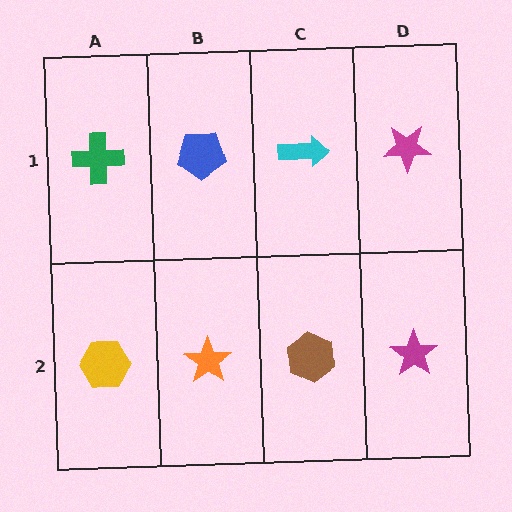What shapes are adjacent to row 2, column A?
A green cross (row 1, column A), an orange star (row 2, column B).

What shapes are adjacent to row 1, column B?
An orange star (row 2, column B), a green cross (row 1, column A), a cyan arrow (row 1, column C).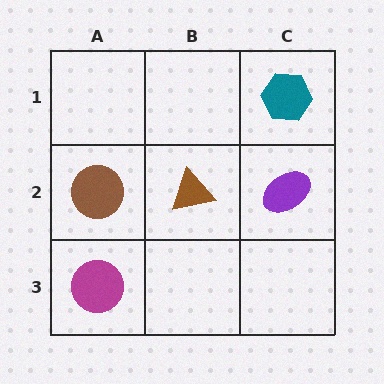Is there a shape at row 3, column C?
No, that cell is empty.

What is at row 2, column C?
A purple ellipse.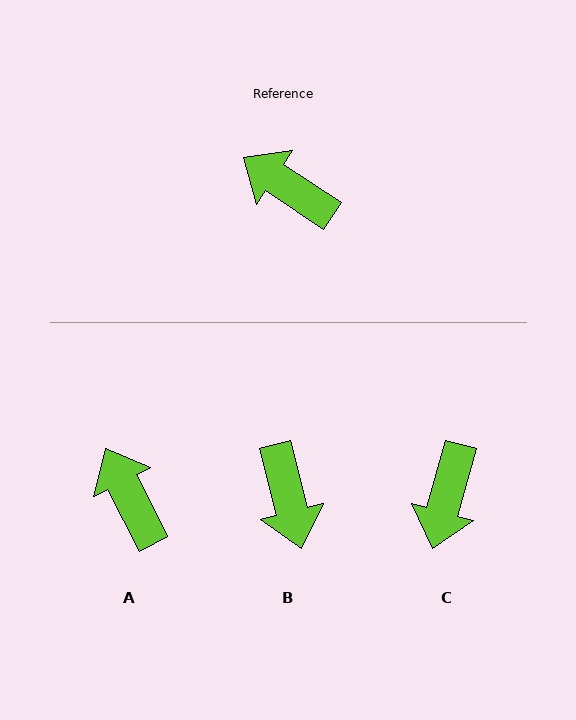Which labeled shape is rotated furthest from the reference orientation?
B, about 138 degrees away.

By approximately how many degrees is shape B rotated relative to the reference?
Approximately 138 degrees counter-clockwise.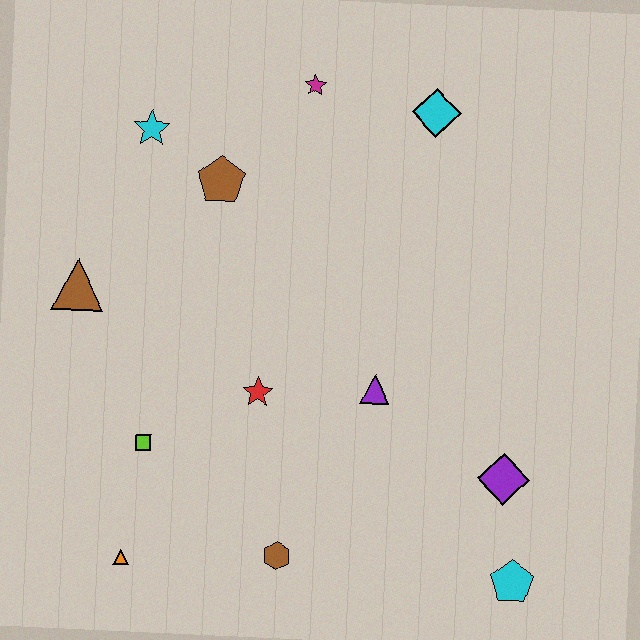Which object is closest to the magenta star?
The cyan diamond is closest to the magenta star.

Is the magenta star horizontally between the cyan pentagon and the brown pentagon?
Yes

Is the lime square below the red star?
Yes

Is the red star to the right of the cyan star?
Yes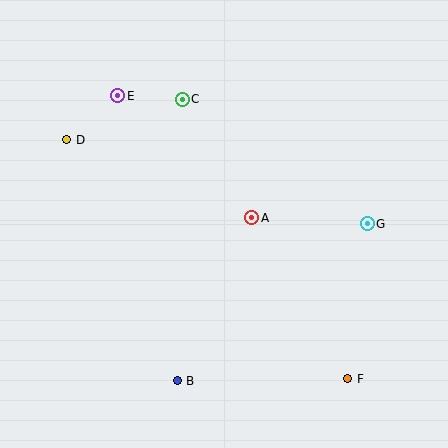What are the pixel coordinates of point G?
Point G is at (367, 224).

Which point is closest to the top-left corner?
Point E is closest to the top-left corner.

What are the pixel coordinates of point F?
Point F is at (348, 379).